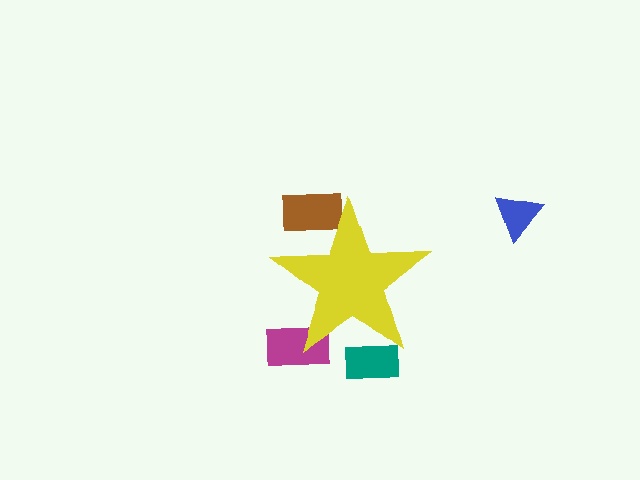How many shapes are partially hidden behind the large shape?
3 shapes are partially hidden.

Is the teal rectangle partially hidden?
Yes, the teal rectangle is partially hidden behind the yellow star.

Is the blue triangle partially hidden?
No, the blue triangle is fully visible.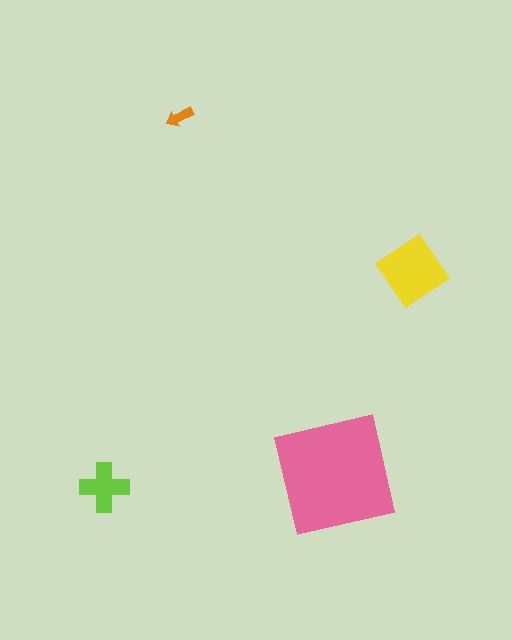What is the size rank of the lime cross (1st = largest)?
3rd.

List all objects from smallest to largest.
The orange arrow, the lime cross, the yellow diamond, the pink square.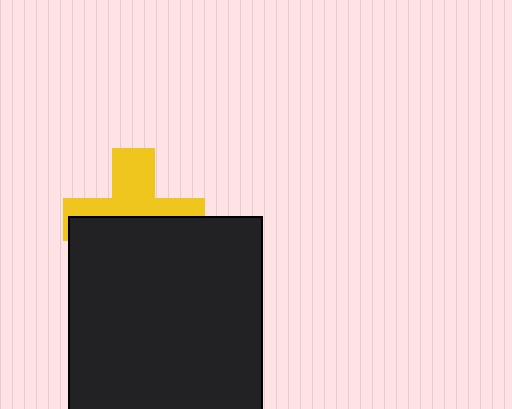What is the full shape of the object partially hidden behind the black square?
The partially hidden object is a yellow cross.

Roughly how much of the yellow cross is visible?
About half of it is visible (roughly 46%).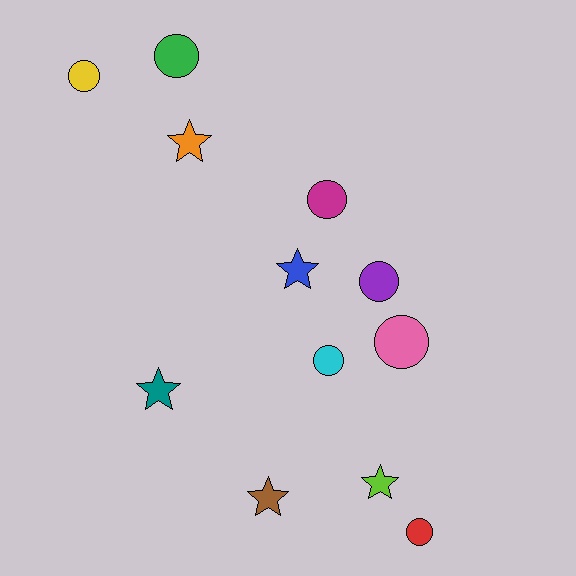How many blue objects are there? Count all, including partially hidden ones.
There is 1 blue object.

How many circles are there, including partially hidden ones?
There are 7 circles.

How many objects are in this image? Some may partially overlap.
There are 12 objects.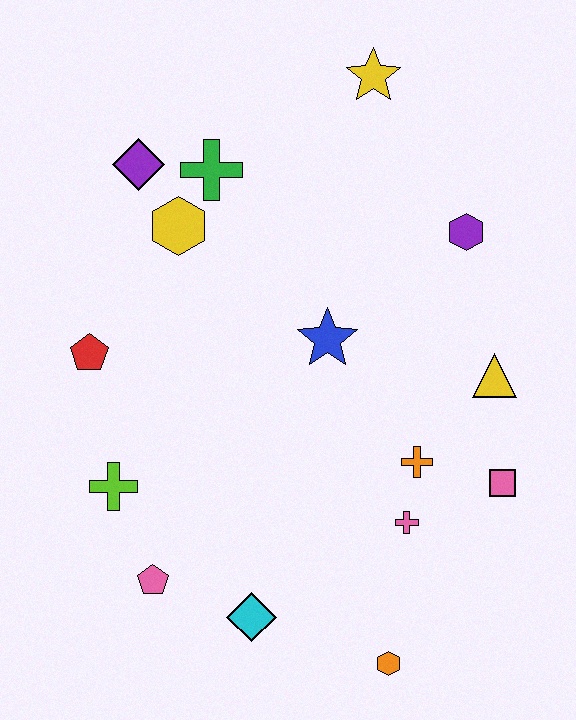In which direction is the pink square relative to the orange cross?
The pink square is to the right of the orange cross.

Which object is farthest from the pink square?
The purple diamond is farthest from the pink square.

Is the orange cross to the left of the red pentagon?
No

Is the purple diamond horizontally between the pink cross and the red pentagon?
Yes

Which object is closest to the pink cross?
The orange cross is closest to the pink cross.